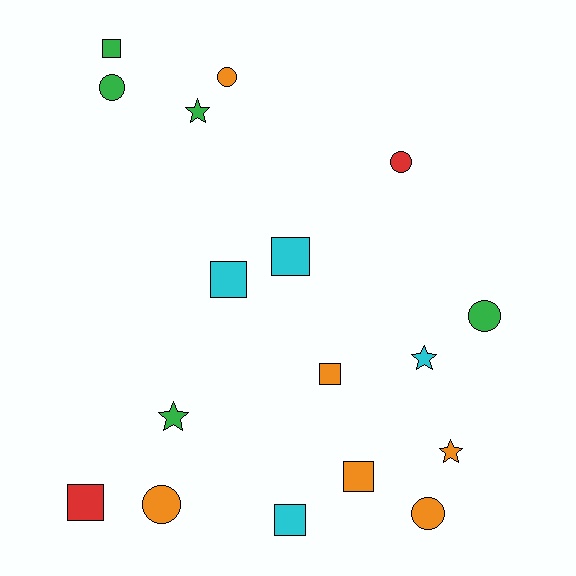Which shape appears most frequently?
Square, with 7 objects.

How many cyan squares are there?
There are 3 cyan squares.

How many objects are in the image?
There are 17 objects.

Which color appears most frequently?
Orange, with 6 objects.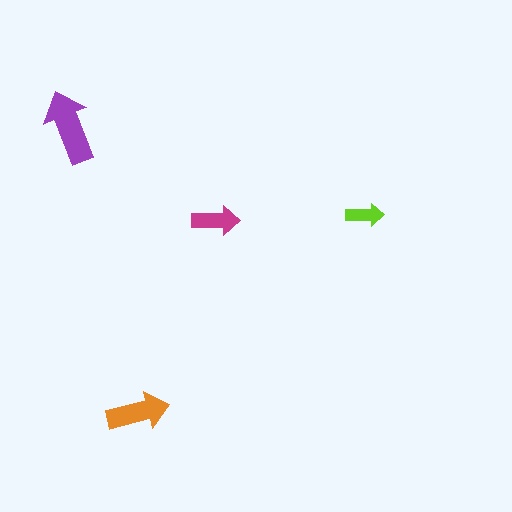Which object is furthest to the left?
The purple arrow is leftmost.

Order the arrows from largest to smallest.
the purple one, the orange one, the magenta one, the lime one.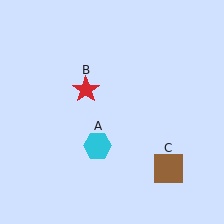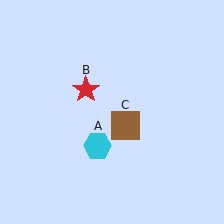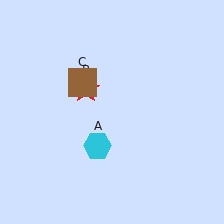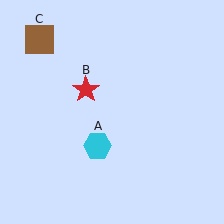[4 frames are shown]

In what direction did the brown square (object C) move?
The brown square (object C) moved up and to the left.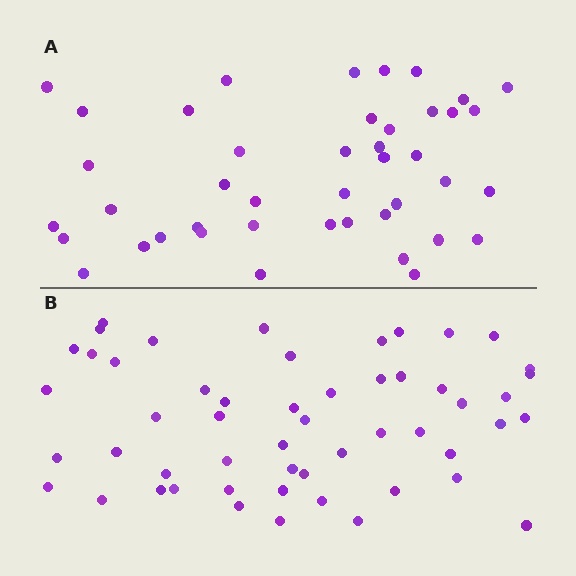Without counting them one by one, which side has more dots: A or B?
Region B (the bottom region) has more dots.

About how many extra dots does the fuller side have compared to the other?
Region B has roughly 10 or so more dots than region A.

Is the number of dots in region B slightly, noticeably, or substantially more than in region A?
Region B has only slightly more — the two regions are fairly close. The ratio is roughly 1.2 to 1.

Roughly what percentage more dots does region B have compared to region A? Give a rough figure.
About 25% more.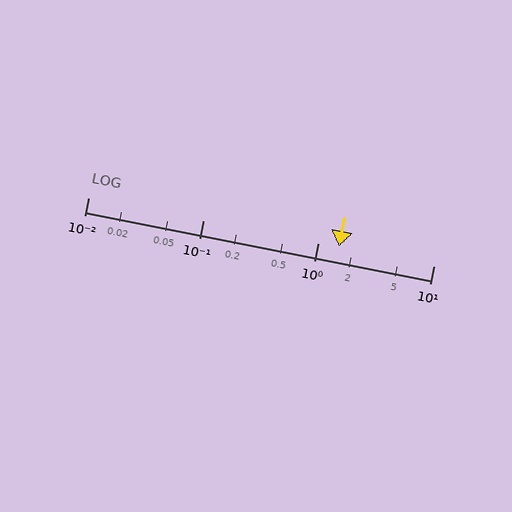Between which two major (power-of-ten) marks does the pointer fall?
The pointer is between 1 and 10.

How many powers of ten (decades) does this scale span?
The scale spans 3 decades, from 0.01 to 10.